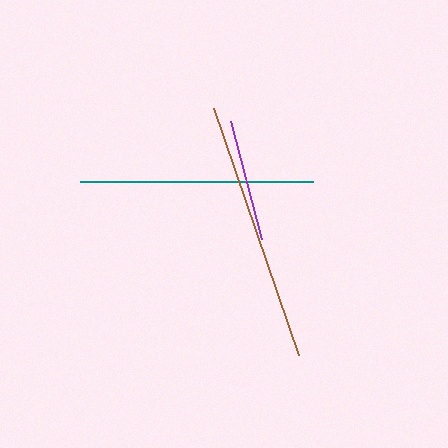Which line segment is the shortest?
The purple line is the shortest at approximately 122 pixels.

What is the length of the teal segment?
The teal segment is approximately 233 pixels long.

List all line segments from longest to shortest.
From longest to shortest: brown, teal, purple.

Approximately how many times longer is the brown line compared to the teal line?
The brown line is approximately 1.1 times the length of the teal line.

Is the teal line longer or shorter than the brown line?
The brown line is longer than the teal line.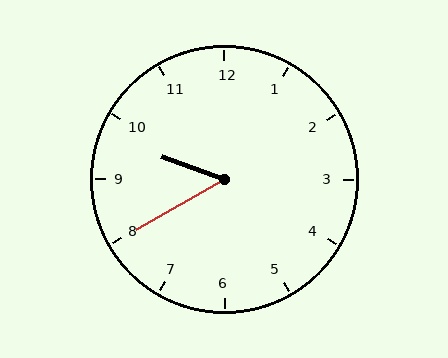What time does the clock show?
9:40.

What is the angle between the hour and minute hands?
Approximately 50 degrees.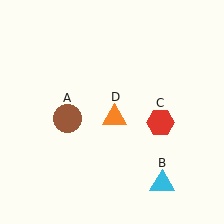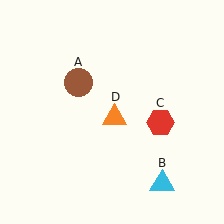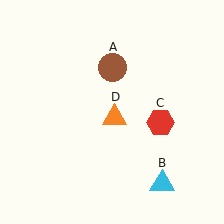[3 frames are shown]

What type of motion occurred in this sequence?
The brown circle (object A) rotated clockwise around the center of the scene.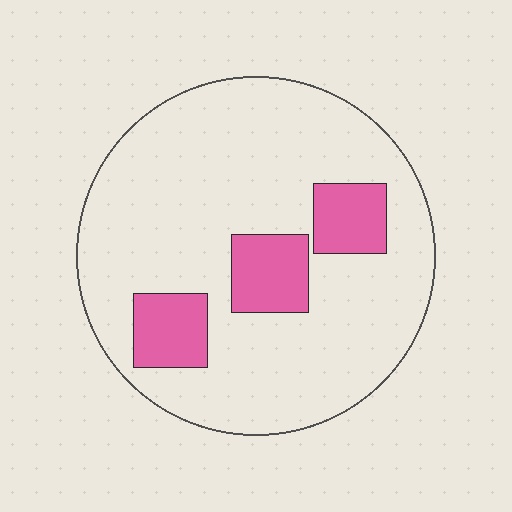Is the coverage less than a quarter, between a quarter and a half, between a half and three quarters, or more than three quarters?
Less than a quarter.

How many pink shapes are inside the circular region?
3.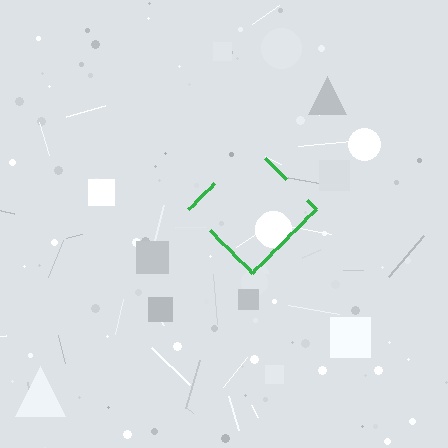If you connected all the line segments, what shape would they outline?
They would outline a diamond.